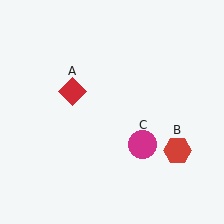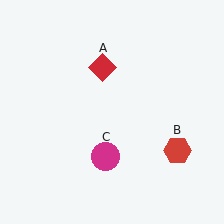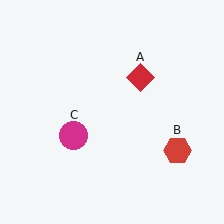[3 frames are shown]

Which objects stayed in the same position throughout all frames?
Red hexagon (object B) remained stationary.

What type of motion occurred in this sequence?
The red diamond (object A), magenta circle (object C) rotated clockwise around the center of the scene.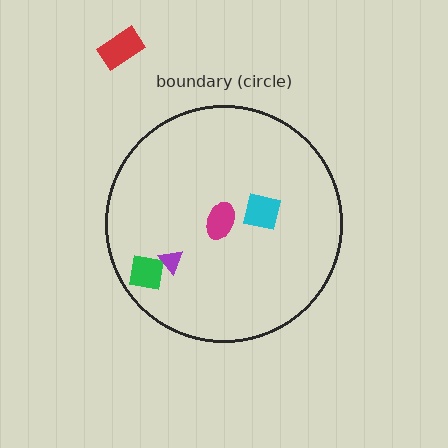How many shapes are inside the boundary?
4 inside, 1 outside.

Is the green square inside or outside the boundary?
Inside.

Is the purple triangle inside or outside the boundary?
Inside.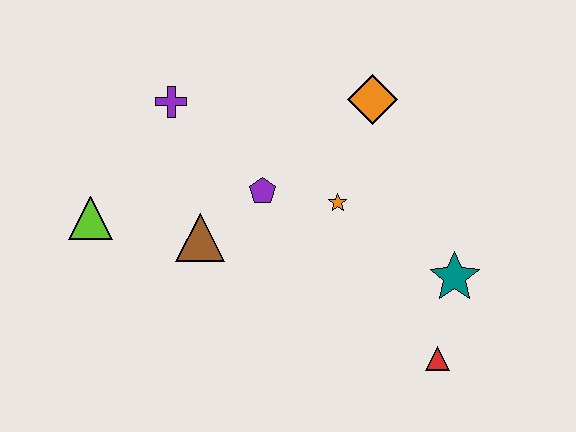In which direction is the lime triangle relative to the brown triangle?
The lime triangle is to the left of the brown triangle.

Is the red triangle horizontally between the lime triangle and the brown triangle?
No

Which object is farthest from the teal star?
The lime triangle is farthest from the teal star.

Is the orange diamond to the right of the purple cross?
Yes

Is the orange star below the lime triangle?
No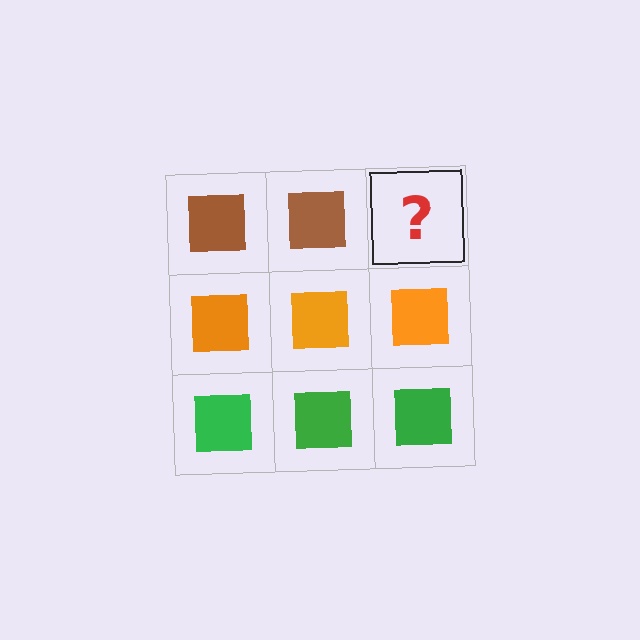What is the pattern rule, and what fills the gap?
The rule is that each row has a consistent color. The gap should be filled with a brown square.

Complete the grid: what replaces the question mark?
The question mark should be replaced with a brown square.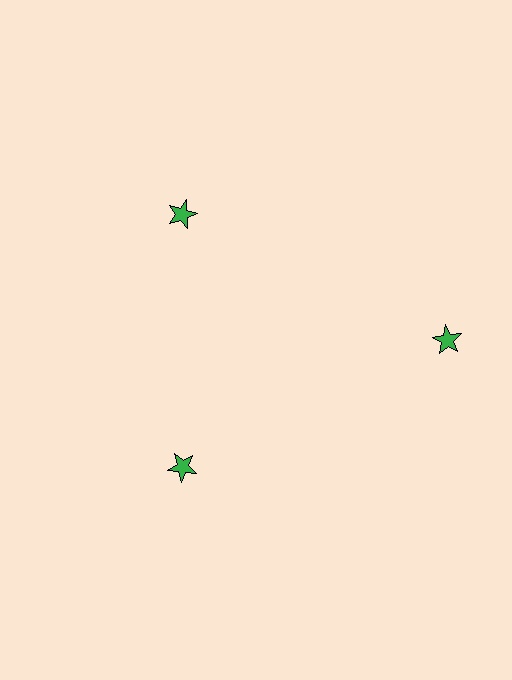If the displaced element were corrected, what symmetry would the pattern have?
It would have 3-fold rotational symmetry — the pattern would map onto itself every 120 degrees.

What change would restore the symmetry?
The symmetry would be restored by moving it inward, back onto the ring so that all 3 stars sit at equal angles and equal distance from the center.